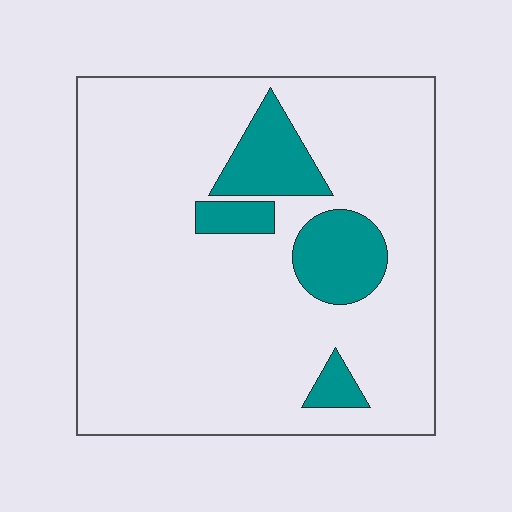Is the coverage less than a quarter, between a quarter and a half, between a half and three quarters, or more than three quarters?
Less than a quarter.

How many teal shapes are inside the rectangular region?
4.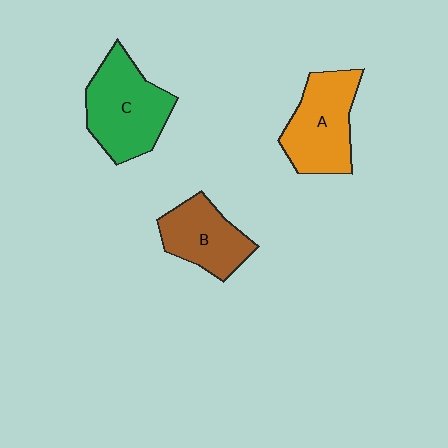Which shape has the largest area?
Shape C (green).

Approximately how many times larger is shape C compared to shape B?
Approximately 1.4 times.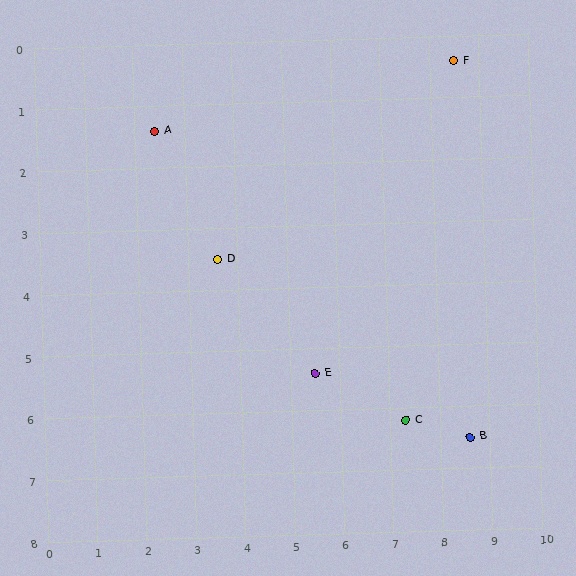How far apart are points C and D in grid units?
Points C and D are about 4.6 grid units apart.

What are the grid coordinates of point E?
Point E is at approximately (5.5, 5.4).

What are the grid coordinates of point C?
Point C is at approximately (7.3, 6.2).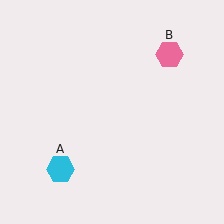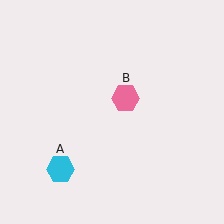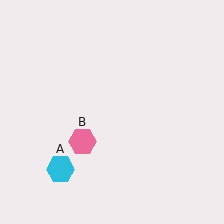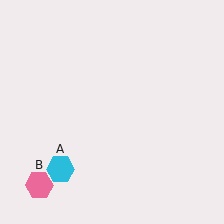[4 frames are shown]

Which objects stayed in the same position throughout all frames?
Cyan hexagon (object A) remained stationary.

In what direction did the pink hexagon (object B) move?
The pink hexagon (object B) moved down and to the left.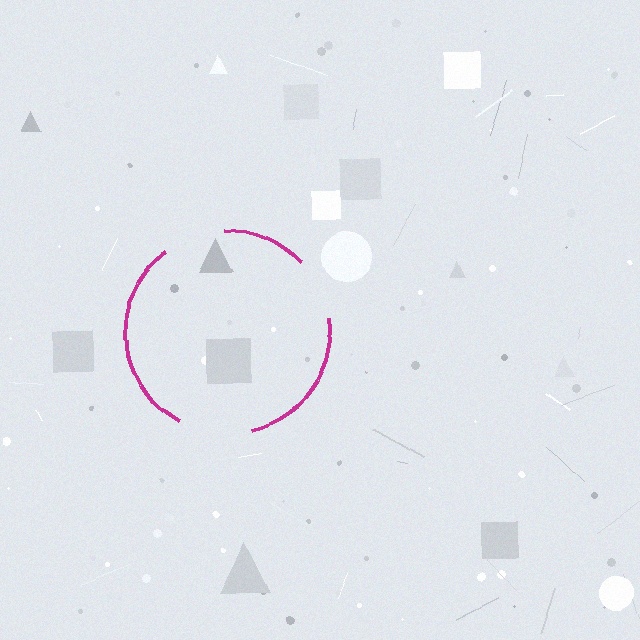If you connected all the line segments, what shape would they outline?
They would outline a circle.